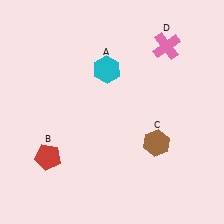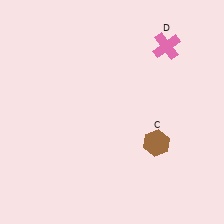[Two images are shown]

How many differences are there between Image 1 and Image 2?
There are 2 differences between the two images.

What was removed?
The cyan hexagon (A), the red pentagon (B) were removed in Image 2.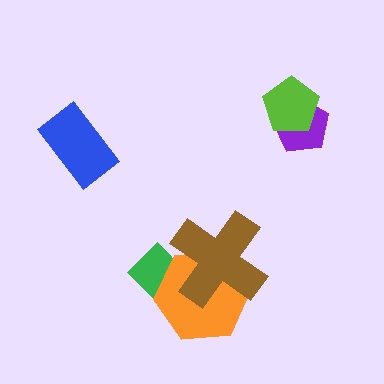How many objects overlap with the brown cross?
2 objects overlap with the brown cross.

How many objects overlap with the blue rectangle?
0 objects overlap with the blue rectangle.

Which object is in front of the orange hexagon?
The brown cross is in front of the orange hexagon.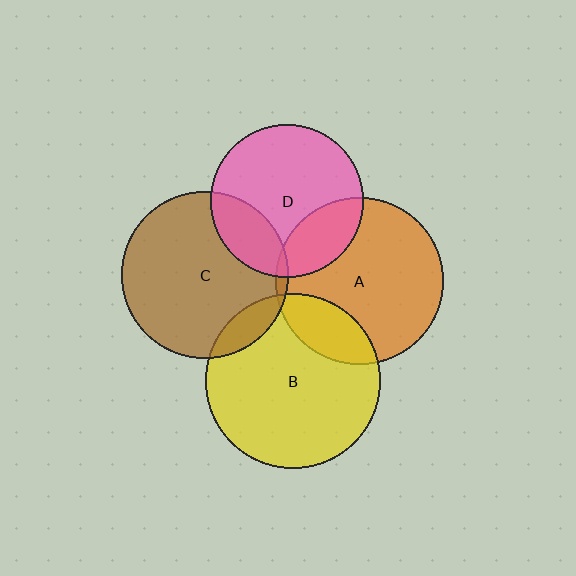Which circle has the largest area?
Circle B (yellow).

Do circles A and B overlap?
Yes.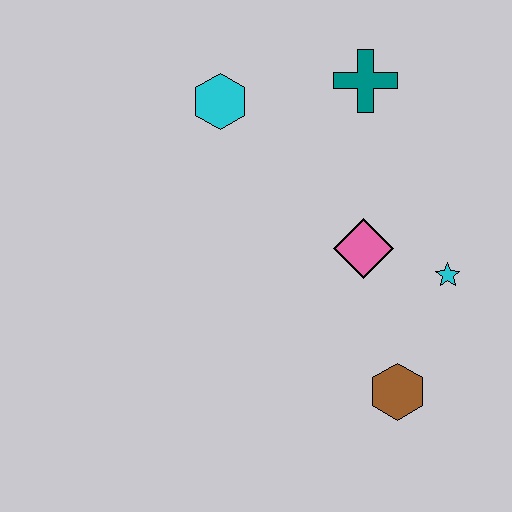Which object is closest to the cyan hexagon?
The teal cross is closest to the cyan hexagon.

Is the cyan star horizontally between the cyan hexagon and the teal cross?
No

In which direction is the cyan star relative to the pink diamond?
The cyan star is to the right of the pink diamond.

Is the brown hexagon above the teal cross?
No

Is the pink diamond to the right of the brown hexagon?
No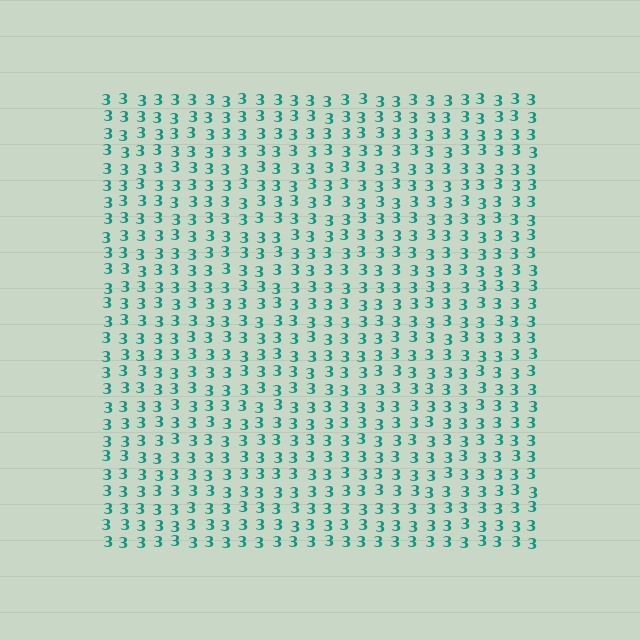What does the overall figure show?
The overall figure shows a square.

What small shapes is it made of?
It is made of small digit 3's.